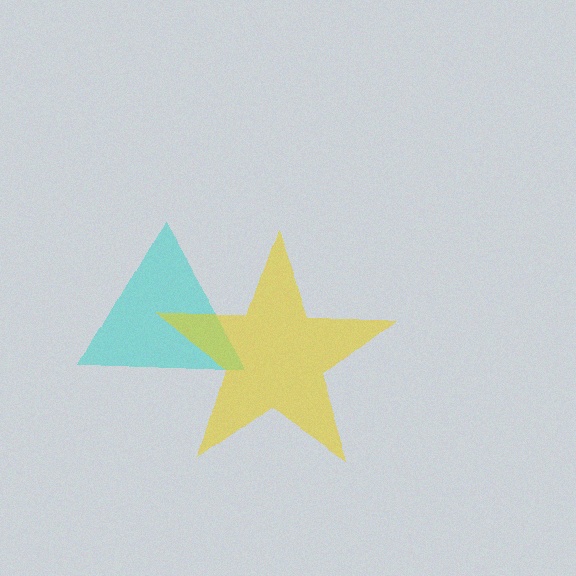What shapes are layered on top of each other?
The layered shapes are: a cyan triangle, a yellow star.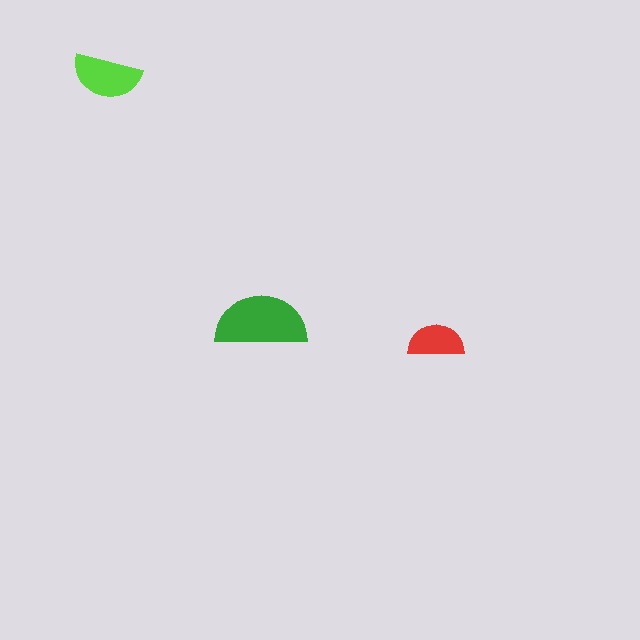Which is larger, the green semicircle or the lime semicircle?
The green one.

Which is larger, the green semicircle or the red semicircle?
The green one.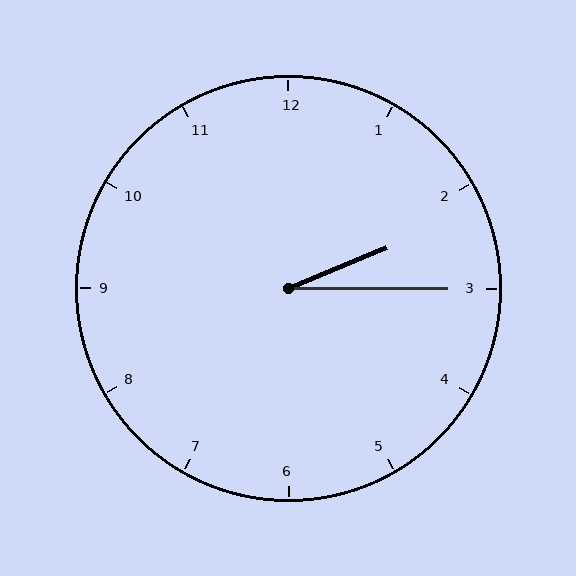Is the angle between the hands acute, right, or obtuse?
It is acute.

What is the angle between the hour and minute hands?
Approximately 22 degrees.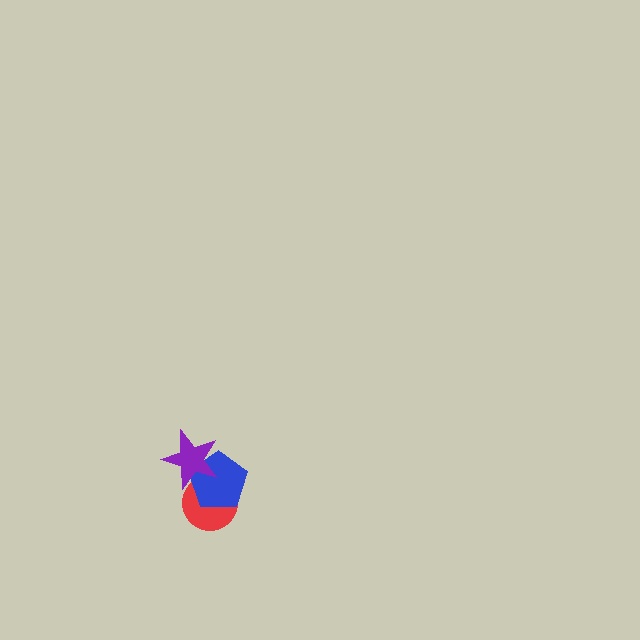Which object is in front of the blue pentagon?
The purple star is in front of the blue pentagon.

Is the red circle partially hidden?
Yes, it is partially covered by another shape.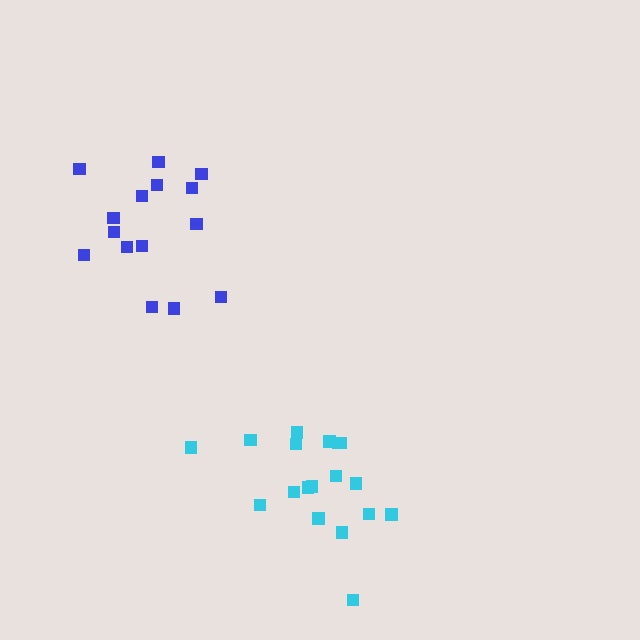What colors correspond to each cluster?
The clusters are colored: blue, cyan.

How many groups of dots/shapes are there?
There are 2 groups.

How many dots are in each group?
Group 1: 15 dots, Group 2: 18 dots (33 total).